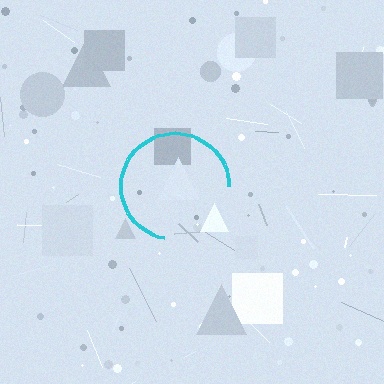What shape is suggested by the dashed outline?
The dashed outline suggests a circle.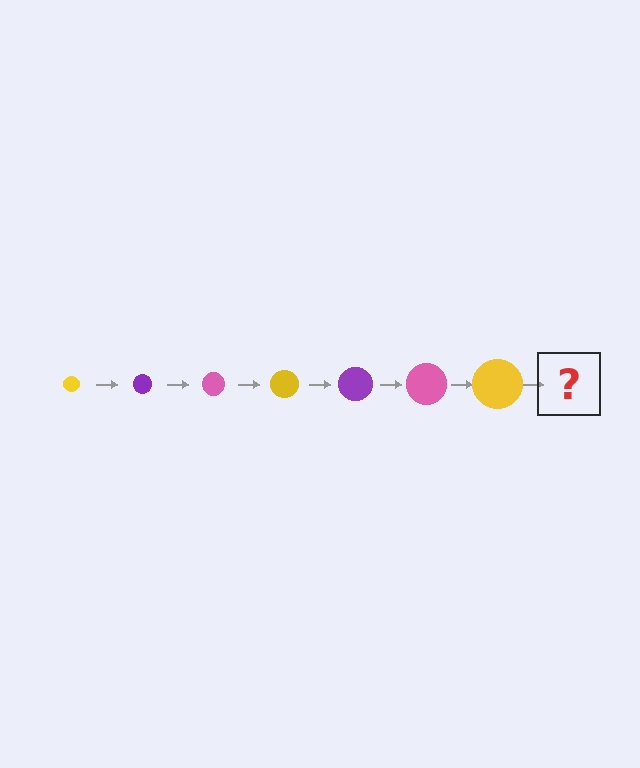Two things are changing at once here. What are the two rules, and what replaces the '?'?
The two rules are that the circle grows larger each step and the color cycles through yellow, purple, and pink. The '?' should be a purple circle, larger than the previous one.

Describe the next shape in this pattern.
It should be a purple circle, larger than the previous one.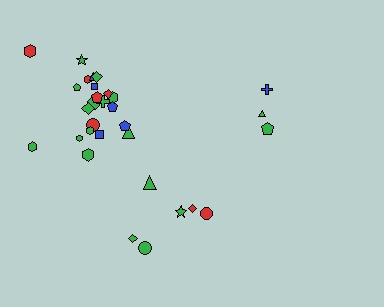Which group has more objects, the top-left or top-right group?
The top-left group.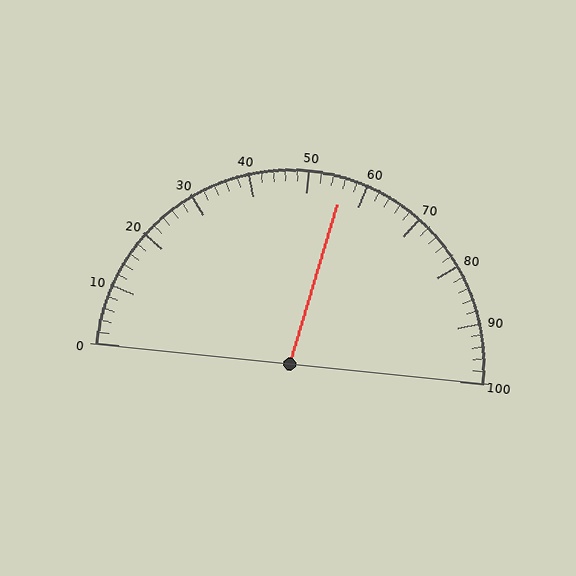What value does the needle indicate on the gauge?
The needle indicates approximately 56.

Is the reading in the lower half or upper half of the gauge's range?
The reading is in the upper half of the range (0 to 100).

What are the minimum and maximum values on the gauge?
The gauge ranges from 0 to 100.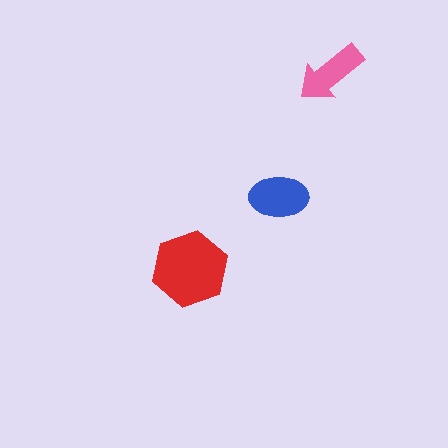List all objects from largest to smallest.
The red hexagon, the blue ellipse, the pink arrow.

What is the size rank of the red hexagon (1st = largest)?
1st.